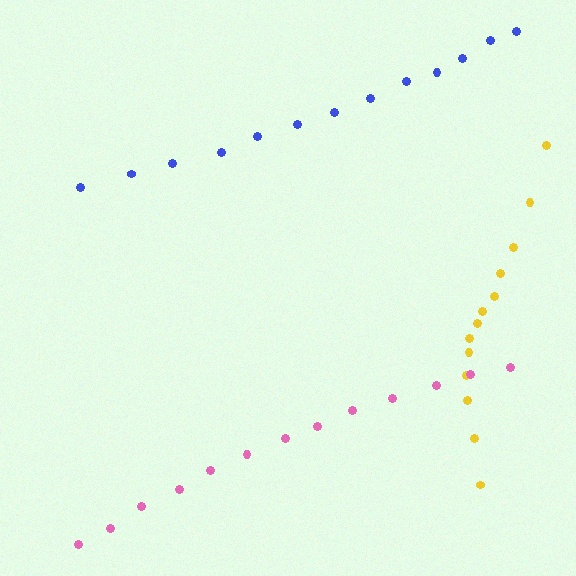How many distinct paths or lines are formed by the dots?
There are 3 distinct paths.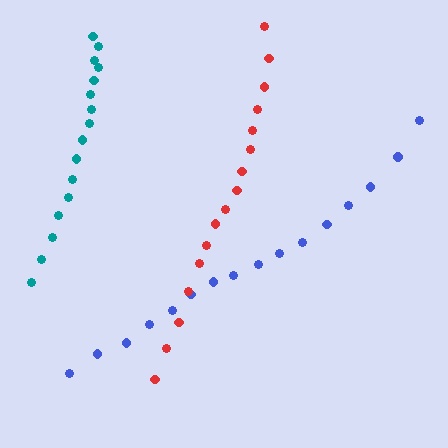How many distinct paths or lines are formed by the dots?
There are 3 distinct paths.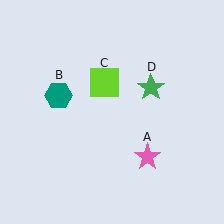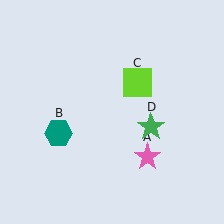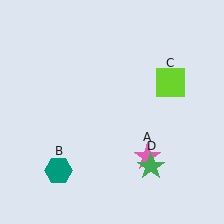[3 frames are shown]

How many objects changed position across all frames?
3 objects changed position: teal hexagon (object B), lime square (object C), green star (object D).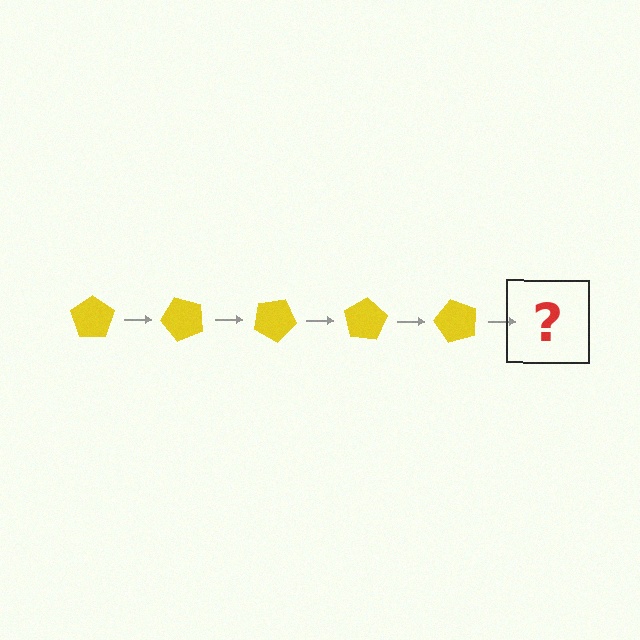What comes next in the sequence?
The next element should be a yellow pentagon rotated 250 degrees.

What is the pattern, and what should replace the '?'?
The pattern is that the pentagon rotates 50 degrees each step. The '?' should be a yellow pentagon rotated 250 degrees.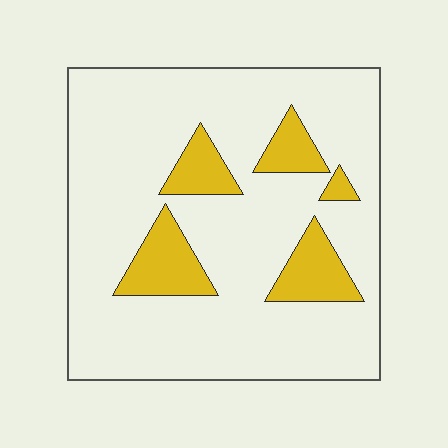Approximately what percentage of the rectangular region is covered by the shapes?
Approximately 15%.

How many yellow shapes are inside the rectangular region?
5.